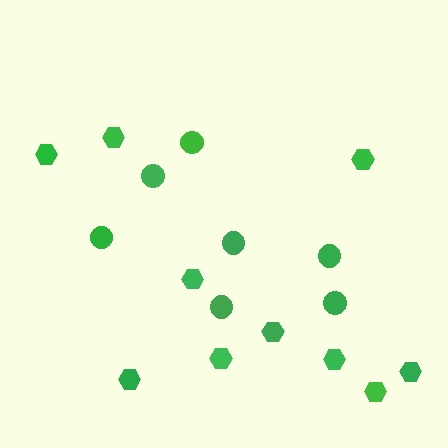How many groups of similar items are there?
There are 2 groups: one group of hexagons (10) and one group of circles (7).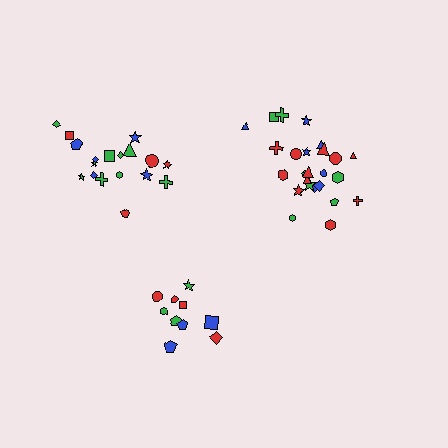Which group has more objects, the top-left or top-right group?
The top-right group.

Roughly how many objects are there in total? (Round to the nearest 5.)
Roughly 55 objects in total.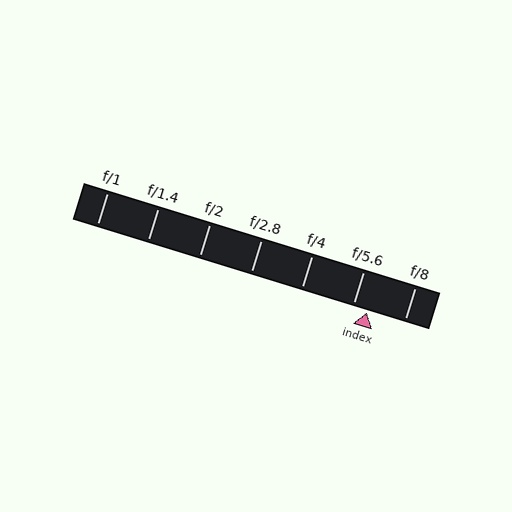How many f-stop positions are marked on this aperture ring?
There are 7 f-stop positions marked.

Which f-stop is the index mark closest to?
The index mark is closest to f/5.6.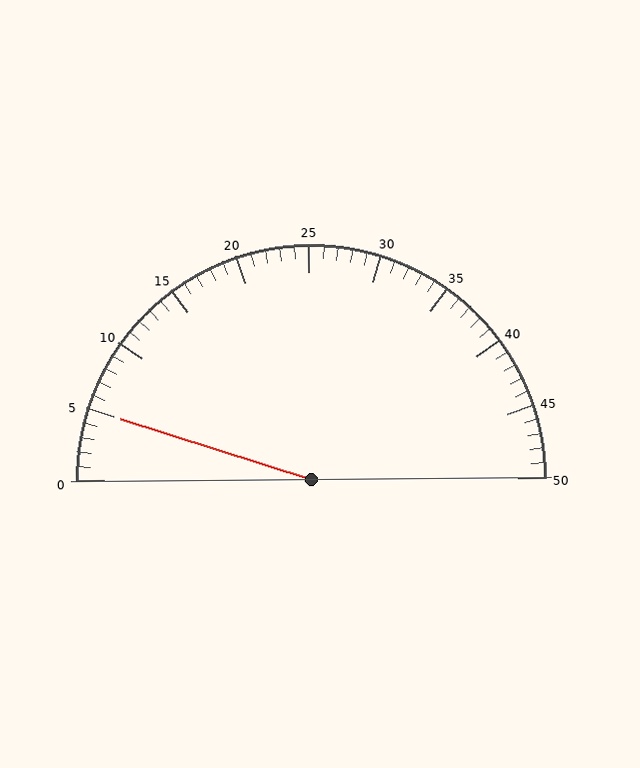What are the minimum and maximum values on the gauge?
The gauge ranges from 0 to 50.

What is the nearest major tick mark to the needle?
The nearest major tick mark is 5.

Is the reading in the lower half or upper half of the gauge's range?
The reading is in the lower half of the range (0 to 50).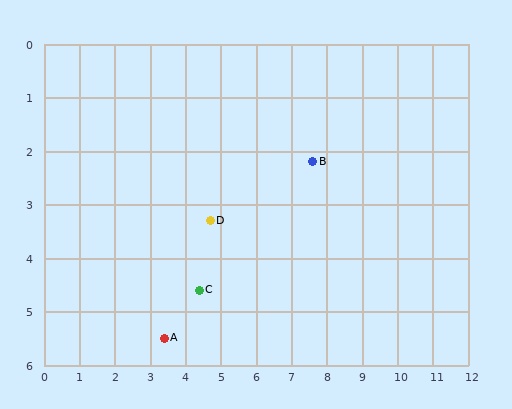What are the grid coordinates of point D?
Point D is at approximately (4.7, 3.3).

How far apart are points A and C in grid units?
Points A and C are about 1.3 grid units apart.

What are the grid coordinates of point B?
Point B is at approximately (7.6, 2.2).